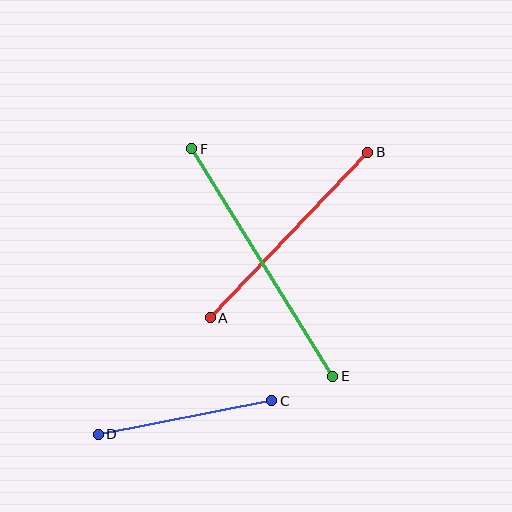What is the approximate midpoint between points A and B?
The midpoint is at approximately (289, 235) pixels.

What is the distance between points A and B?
The distance is approximately 229 pixels.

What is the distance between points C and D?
The distance is approximately 177 pixels.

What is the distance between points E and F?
The distance is approximately 268 pixels.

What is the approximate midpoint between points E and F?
The midpoint is at approximately (262, 263) pixels.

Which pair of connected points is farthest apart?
Points E and F are farthest apart.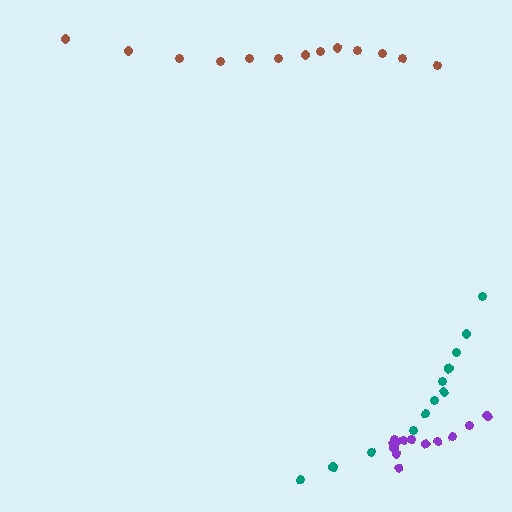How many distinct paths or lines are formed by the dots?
There are 3 distinct paths.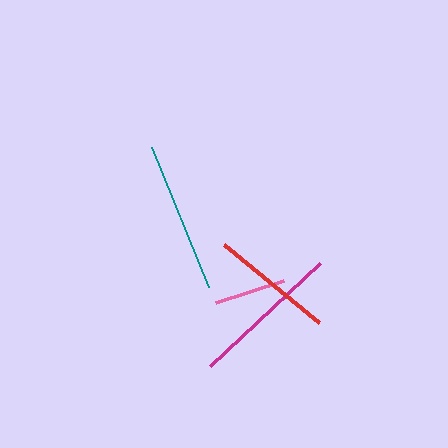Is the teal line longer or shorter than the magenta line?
The teal line is longer than the magenta line.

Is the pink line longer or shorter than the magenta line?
The magenta line is longer than the pink line.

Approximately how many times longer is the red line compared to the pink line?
The red line is approximately 1.7 times the length of the pink line.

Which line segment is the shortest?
The pink line is the shortest at approximately 72 pixels.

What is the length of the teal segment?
The teal segment is approximately 151 pixels long.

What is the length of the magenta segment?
The magenta segment is approximately 151 pixels long.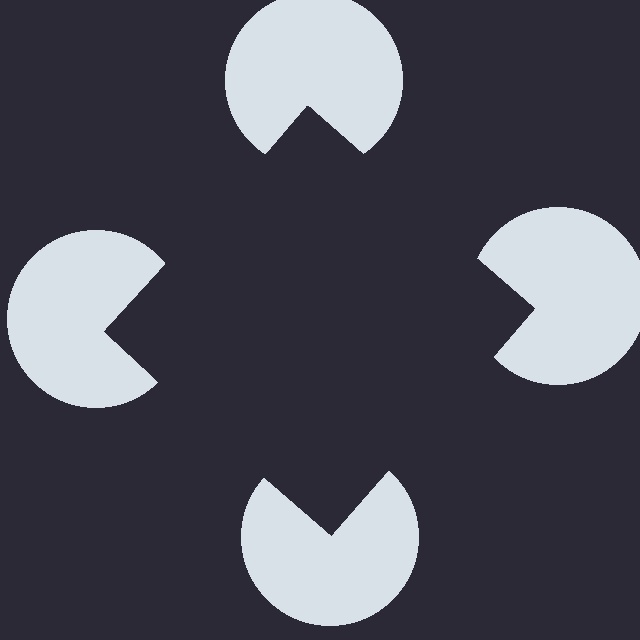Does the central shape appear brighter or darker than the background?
It typically appears slightly darker than the background, even though no actual brightness change is drawn.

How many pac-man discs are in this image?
There are 4 — one at each vertex of the illusory square.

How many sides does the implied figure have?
4 sides.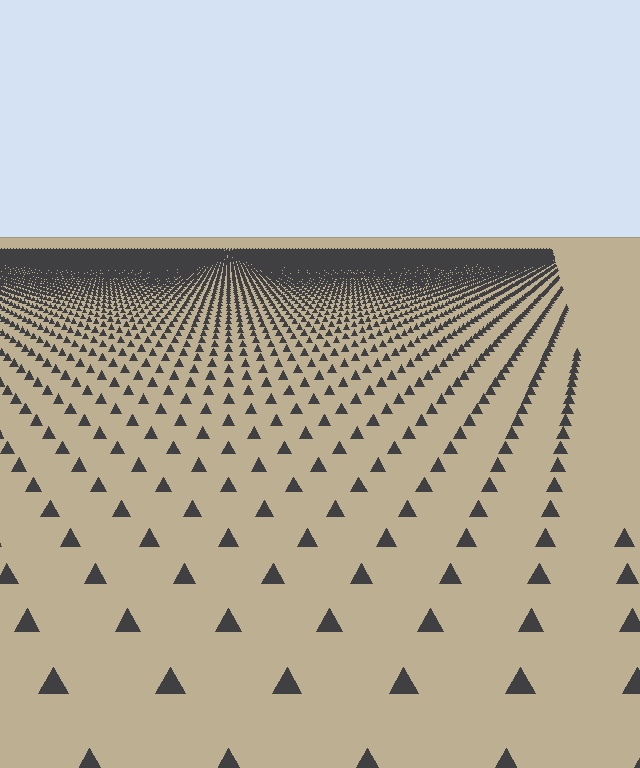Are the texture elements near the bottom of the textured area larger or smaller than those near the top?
Larger. Near the bottom, elements are closer to the viewer and appear at a bigger on-screen size.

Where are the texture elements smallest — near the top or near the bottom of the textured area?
Near the top.